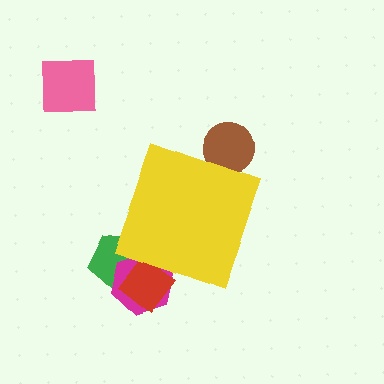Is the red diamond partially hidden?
Yes, the red diamond is partially hidden behind the yellow diamond.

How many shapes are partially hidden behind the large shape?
4 shapes are partially hidden.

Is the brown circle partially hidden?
Yes, the brown circle is partially hidden behind the yellow diamond.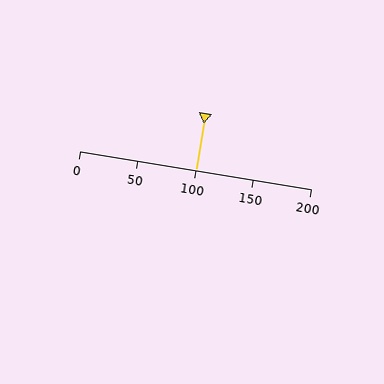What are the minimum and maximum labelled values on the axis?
The axis runs from 0 to 200.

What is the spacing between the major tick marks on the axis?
The major ticks are spaced 50 apart.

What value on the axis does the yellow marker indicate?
The marker indicates approximately 100.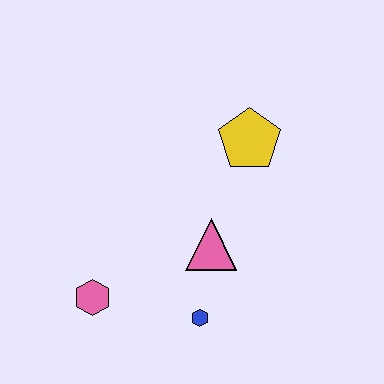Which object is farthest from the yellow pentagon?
The pink hexagon is farthest from the yellow pentagon.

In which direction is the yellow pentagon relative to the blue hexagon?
The yellow pentagon is above the blue hexagon.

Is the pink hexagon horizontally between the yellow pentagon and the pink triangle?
No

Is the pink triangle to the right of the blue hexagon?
Yes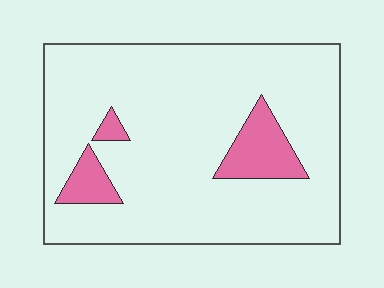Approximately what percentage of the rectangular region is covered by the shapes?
Approximately 10%.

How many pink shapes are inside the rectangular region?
3.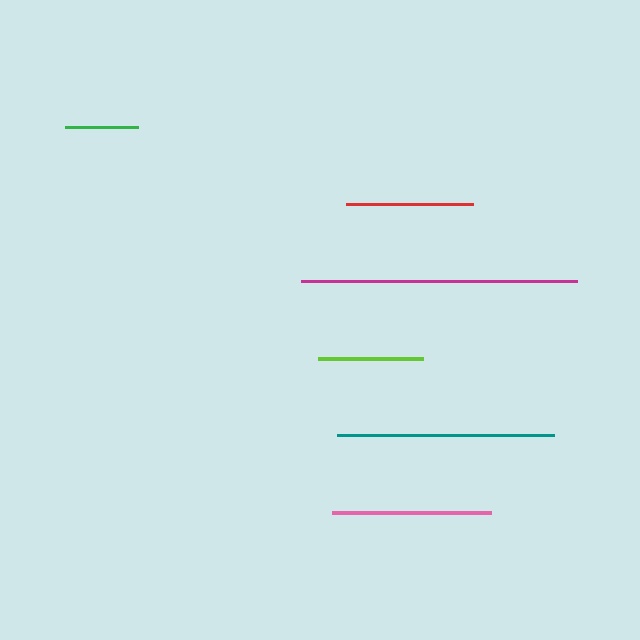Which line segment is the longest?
The magenta line is the longest at approximately 276 pixels.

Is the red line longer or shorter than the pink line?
The pink line is longer than the red line.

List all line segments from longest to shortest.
From longest to shortest: magenta, teal, pink, red, lime, green.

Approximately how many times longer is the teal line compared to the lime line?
The teal line is approximately 2.1 times the length of the lime line.